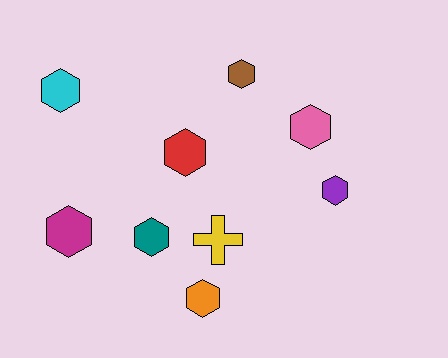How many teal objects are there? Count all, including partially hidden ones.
There is 1 teal object.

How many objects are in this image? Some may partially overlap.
There are 9 objects.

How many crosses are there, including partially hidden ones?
There is 1 cross.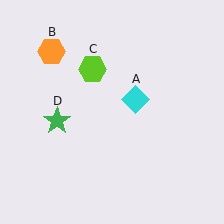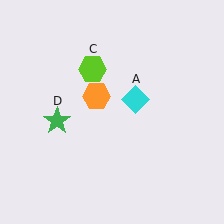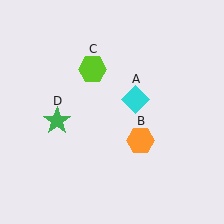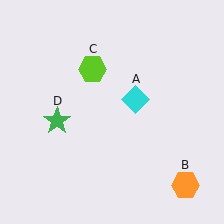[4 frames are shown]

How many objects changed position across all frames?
1 object changed position: orange hexagon (object B).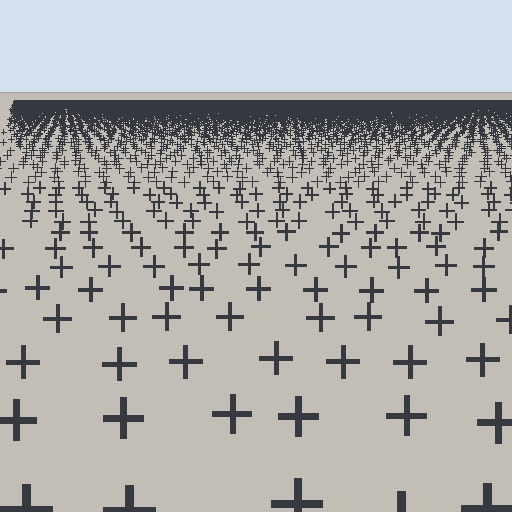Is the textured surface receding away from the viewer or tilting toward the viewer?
The surface is receding away from the viewer. Texture elements get smaller and denser toward the top.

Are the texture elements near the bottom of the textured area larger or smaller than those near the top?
Larger. Near the bottom, elements are closer to the viewer and appear at a bigger on-screen size.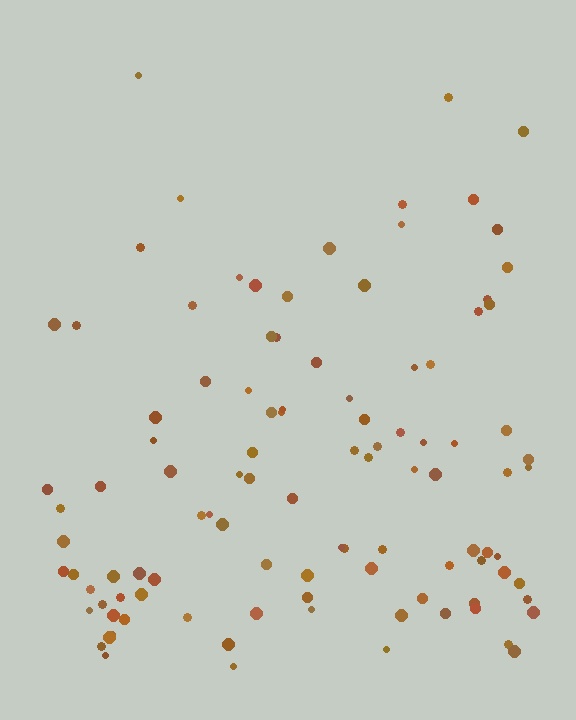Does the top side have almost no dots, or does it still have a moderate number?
Still a moderate number, just noticeably fewer than the bottom.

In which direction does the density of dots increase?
From top to bottom, with the bottom side densest.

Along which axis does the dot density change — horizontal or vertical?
Vertical.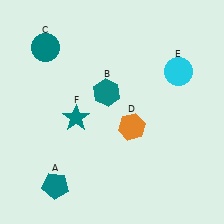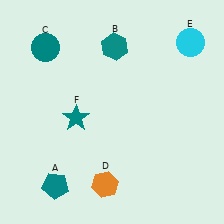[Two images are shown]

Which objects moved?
The objects that moved are: the teal hexagon (B), the orange hexagon (D), the cyan circle (E).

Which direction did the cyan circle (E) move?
The cyan circle (E) moved up.